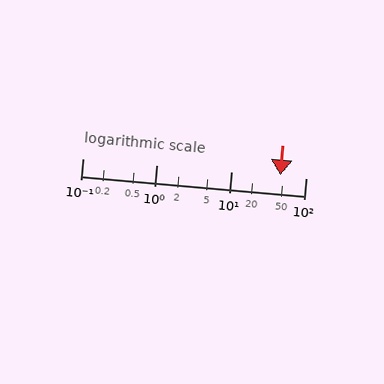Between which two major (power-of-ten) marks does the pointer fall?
The pointer is between 10 and 100.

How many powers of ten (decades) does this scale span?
The scale spans 3 decades, from 0.1 to 100.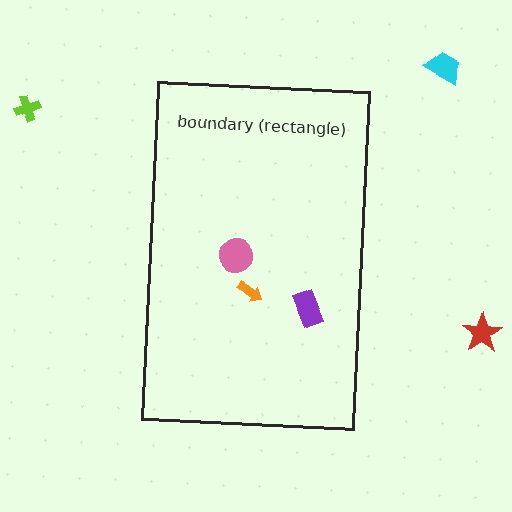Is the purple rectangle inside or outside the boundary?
Inside.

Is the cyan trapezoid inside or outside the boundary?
Outside.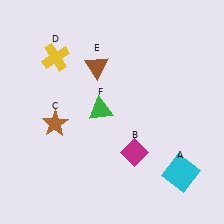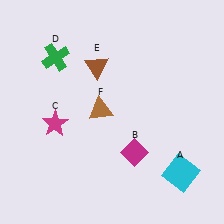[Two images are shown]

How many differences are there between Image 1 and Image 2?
There are 3 differences between the two images.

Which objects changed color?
C changed from brown to magenta. D changed from yellow to green. F changed from green to brown.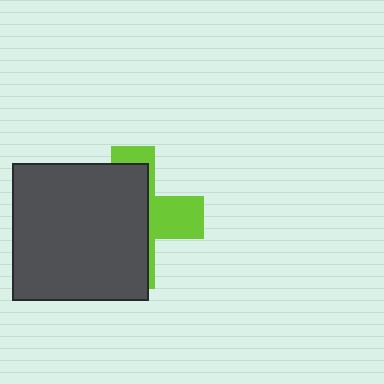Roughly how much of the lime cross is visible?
A small part of it is visible (roughly 34%).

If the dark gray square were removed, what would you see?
You would see the complete lime cross.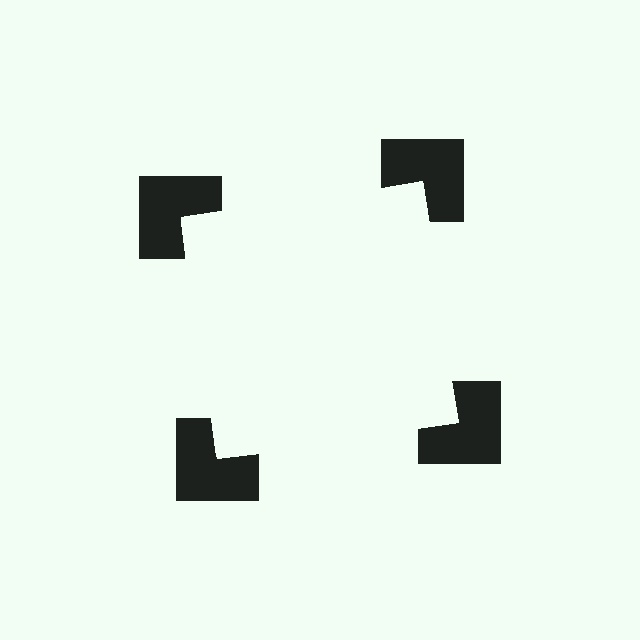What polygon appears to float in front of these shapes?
An illusory square — its edges are inferred from the aligned wedge cuts in the notched squares, not physically drawn.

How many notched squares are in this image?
There are 4 — one at each vertex of the illusory square.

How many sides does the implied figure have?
4 sides.